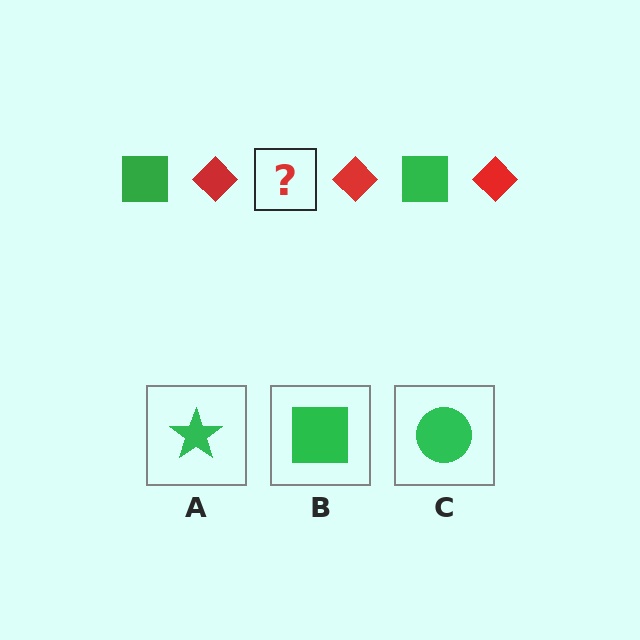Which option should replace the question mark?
Option B.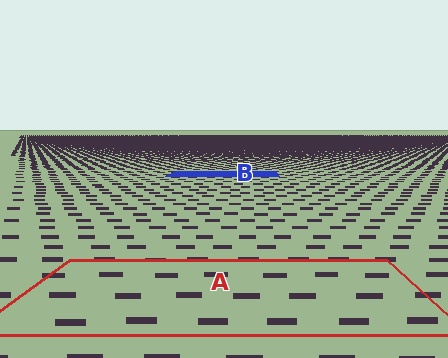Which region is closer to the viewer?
Region A is closer. The texture elements there are larger and more spread out.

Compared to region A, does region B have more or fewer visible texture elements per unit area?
Region B has more texture elements per unit area — they are packed more densely because it is farther away.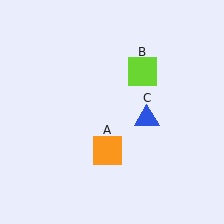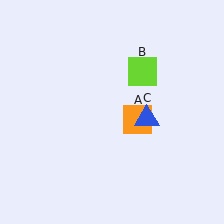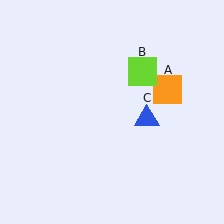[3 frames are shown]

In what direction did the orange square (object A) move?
The orange square (object A) moved up and to the right.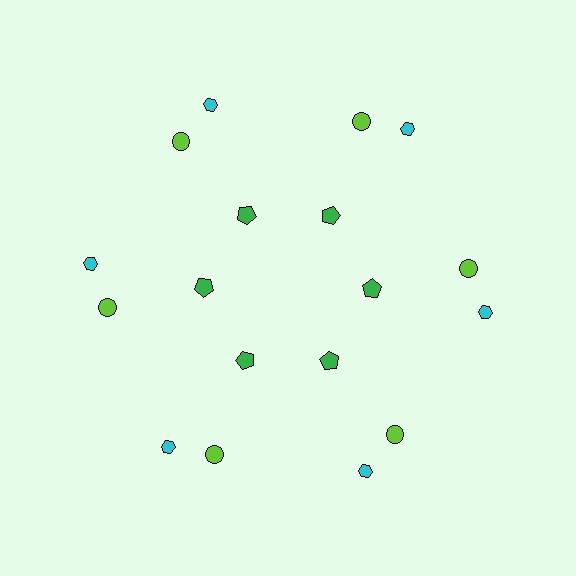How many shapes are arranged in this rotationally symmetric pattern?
There are 18 shapes, arranged in 6 groups of 3.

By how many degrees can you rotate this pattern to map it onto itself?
The pattern maps onto itself every 60 degrees of rotation.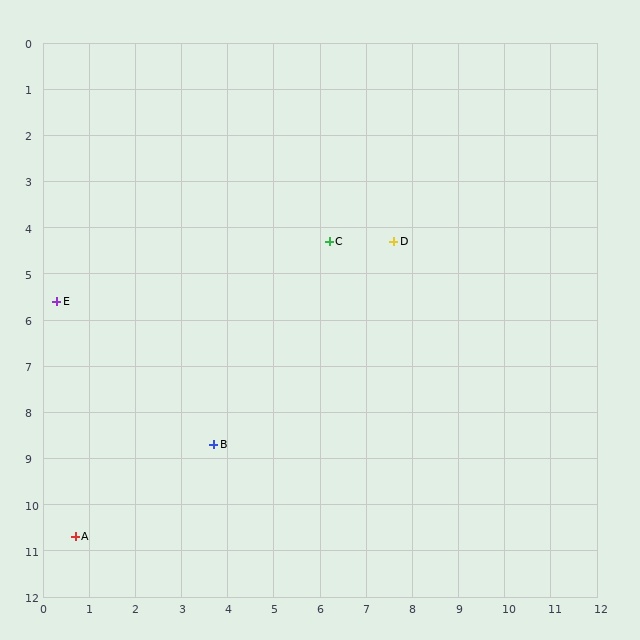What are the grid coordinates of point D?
Point D is at approximately (7.6, 4.3).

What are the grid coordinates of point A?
Point A is at approximately (0.7, 10.7).